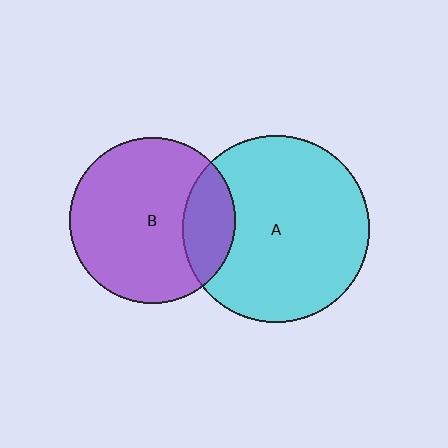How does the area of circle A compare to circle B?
Approximately 1.3 times.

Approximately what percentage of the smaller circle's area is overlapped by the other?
Approximately 20%.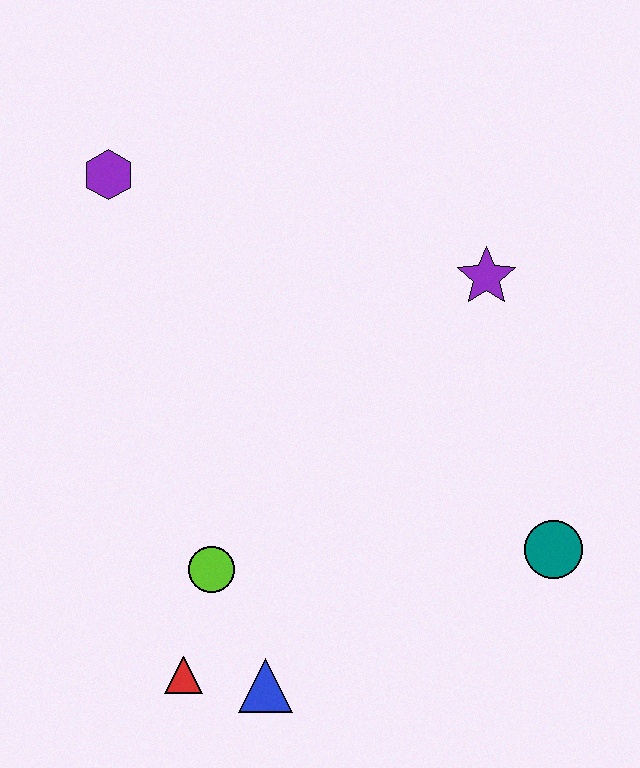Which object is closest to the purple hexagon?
The purple star is closest to the purple hexagon.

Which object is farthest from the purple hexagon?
The teal circle is farthest from the purple hexagon.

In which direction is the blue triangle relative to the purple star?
The blue triangle is below the purple star.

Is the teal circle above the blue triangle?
Yes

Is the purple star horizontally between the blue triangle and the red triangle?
No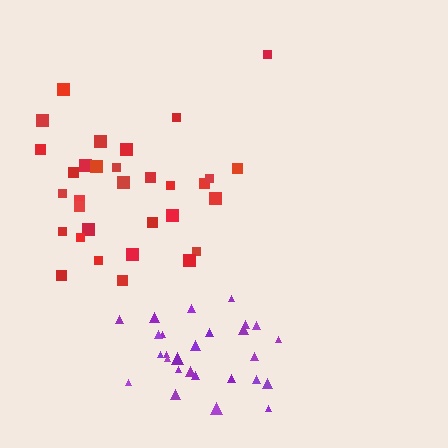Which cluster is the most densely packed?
Purple.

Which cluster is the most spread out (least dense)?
Red.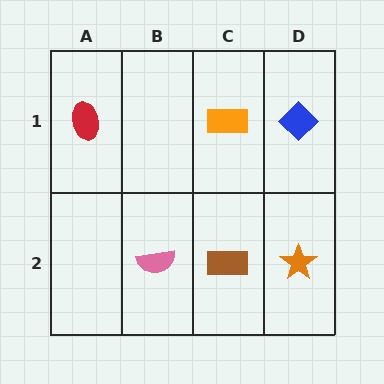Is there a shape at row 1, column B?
No, that cell is empty.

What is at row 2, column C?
A brown rectangle.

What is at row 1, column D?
A blue diamond.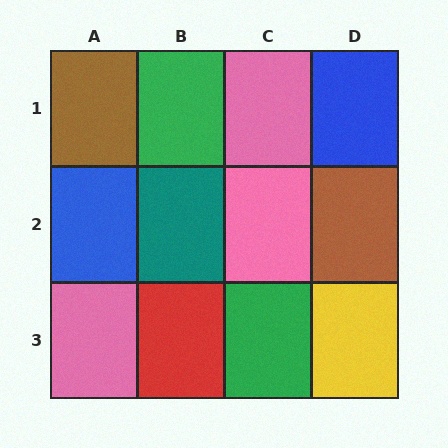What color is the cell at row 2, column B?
Teal.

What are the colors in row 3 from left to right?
Pink, red, green, yellow.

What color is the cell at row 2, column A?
Blue.